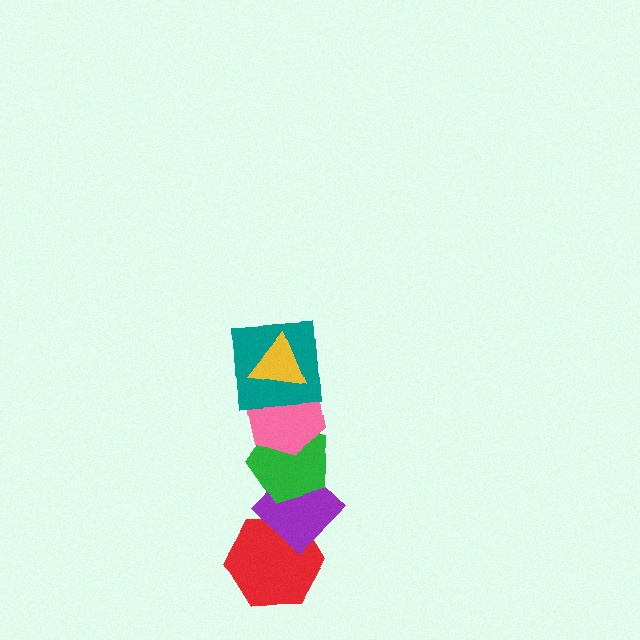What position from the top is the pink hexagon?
The pink hexagon is 3rd from the top.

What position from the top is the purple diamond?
The purple diamond is 5th from the top.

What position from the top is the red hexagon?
The red hexagon is 6th from the top.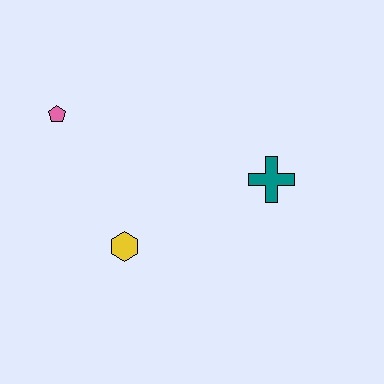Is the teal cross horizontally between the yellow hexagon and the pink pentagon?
No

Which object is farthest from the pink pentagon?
The teal cross is farthest from the pink pentagon.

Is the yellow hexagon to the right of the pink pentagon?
Yes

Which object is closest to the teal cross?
The yellow hexagon is closest to the teal cross.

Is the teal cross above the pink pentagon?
No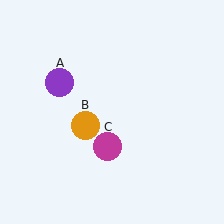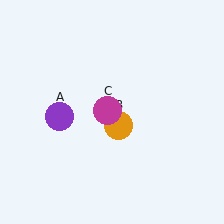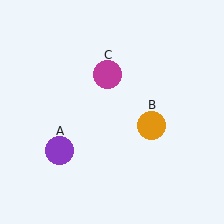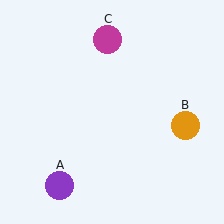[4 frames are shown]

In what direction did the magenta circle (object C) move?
The magenta circle (object C) moved up.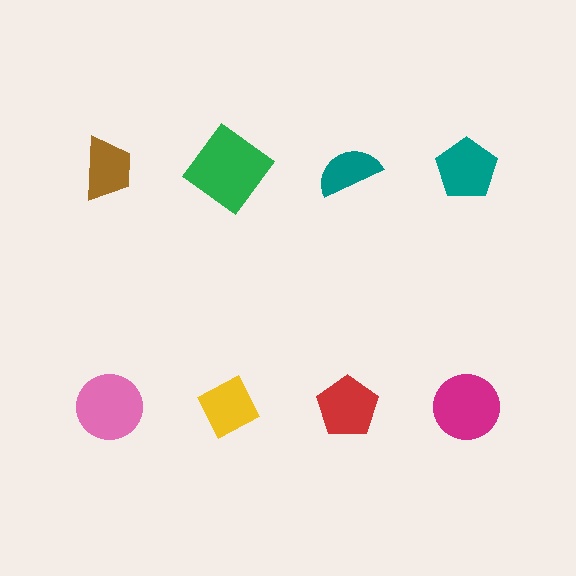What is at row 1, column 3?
A teal semicircle.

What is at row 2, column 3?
A red pentagon.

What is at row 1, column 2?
A green diamond.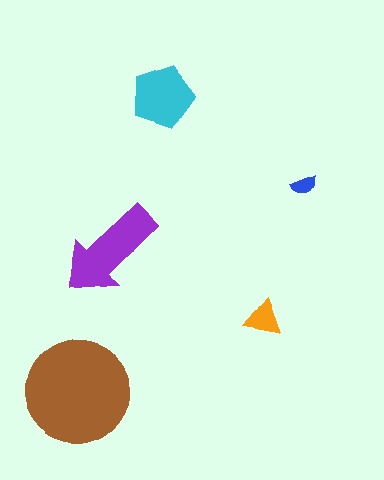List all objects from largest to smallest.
The brown circle, the purple arrow, the cyan pentagon, the orange triangle, the blue semicircle.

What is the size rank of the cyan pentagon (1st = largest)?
3rd.